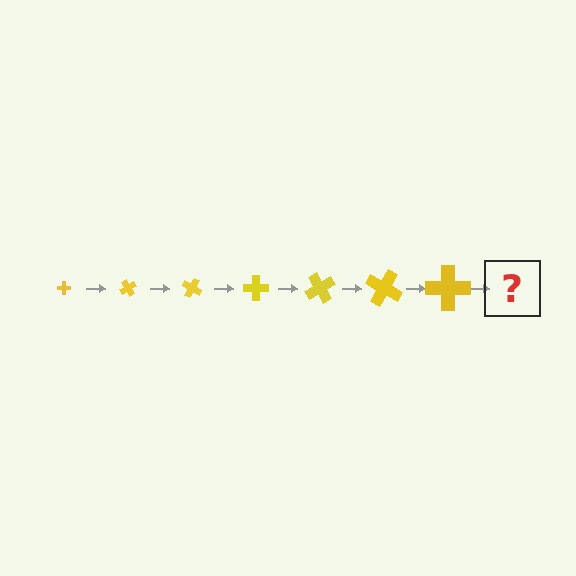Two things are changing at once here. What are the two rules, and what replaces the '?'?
The two rules are that the cross grows larger each step and it rotates 60 degrees each step. The '?' should be a cross, larger than the previous one and rotated 420 degrees from the start.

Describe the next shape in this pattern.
It should be a cross, larger than the previous one and rotated 420 degrees from the start.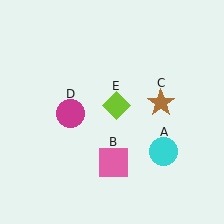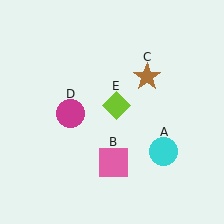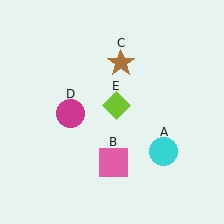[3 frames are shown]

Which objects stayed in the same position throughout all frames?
Cyan circle (object A) and pink square (object B) and magenta circle (object D) and lime diamond (object E) remained stationary.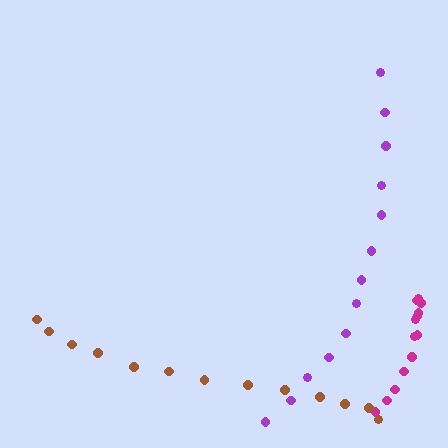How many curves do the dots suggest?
There are 3 distinct paths.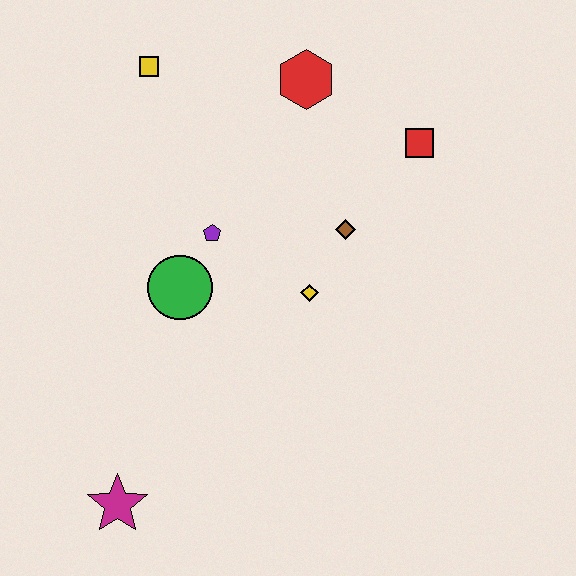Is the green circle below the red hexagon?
Yes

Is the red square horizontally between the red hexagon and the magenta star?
No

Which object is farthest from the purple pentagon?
The magenta star is farthest from the purple pentagon.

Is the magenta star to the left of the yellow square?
Yes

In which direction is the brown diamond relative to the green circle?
The brown diamond is to the right of the green circle.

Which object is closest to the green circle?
The purple pentagon is closest to the green circle.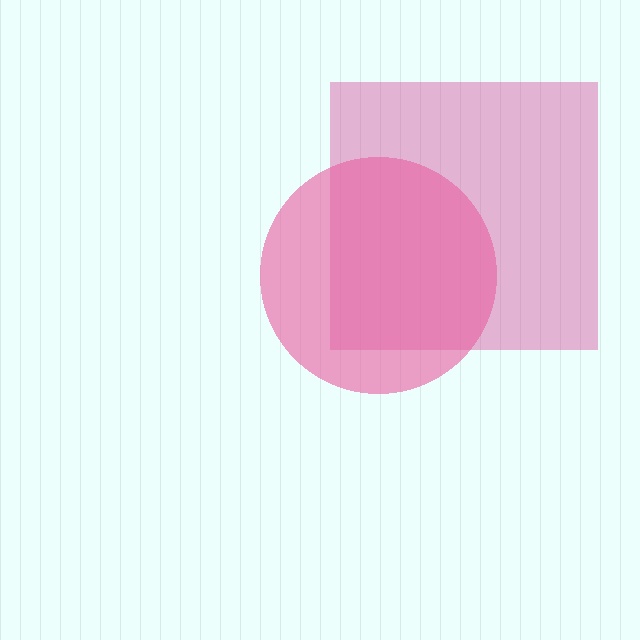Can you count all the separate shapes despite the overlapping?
Yes, there are 2 separate shapes.